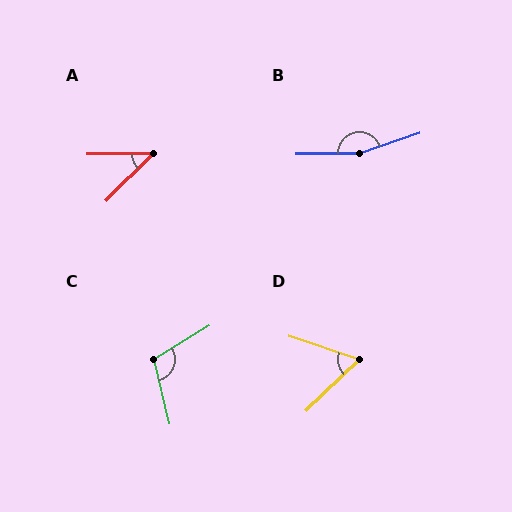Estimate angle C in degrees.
Approximately 108 degrees.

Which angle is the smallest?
A, at approximately 44 degrees.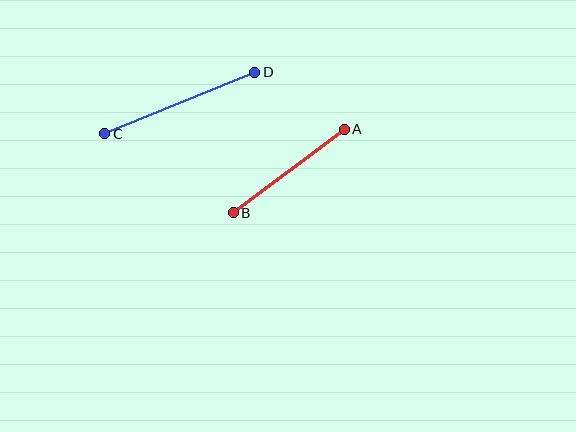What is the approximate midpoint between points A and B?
The midpoint is at approximately (289, 171) pixels.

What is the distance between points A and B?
The distance is approximately 139 pixels.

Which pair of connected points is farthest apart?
Points C and D are farthest apart.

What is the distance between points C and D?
The distance is approximately 162 pixels.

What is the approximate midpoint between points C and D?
The midpoint is at approximately (180, 103) pixels.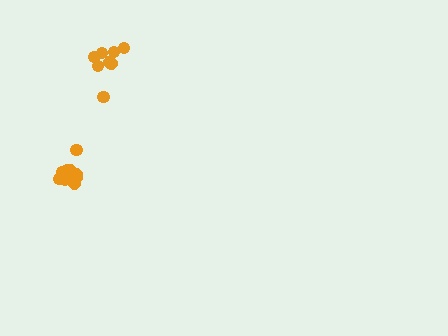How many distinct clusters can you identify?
There are 2 distinct clusters.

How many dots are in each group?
Group 1: 11 dots, Group 2: 8 dots (19 total).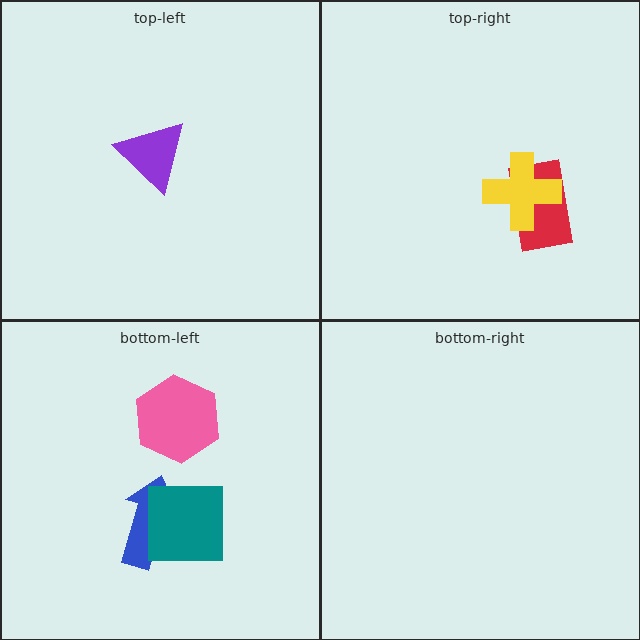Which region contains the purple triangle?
The top-left region.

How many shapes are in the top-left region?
1.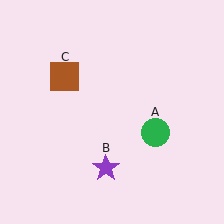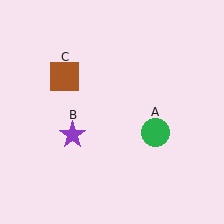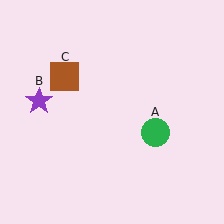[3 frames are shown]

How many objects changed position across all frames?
1 object changed position: purple star (object B).